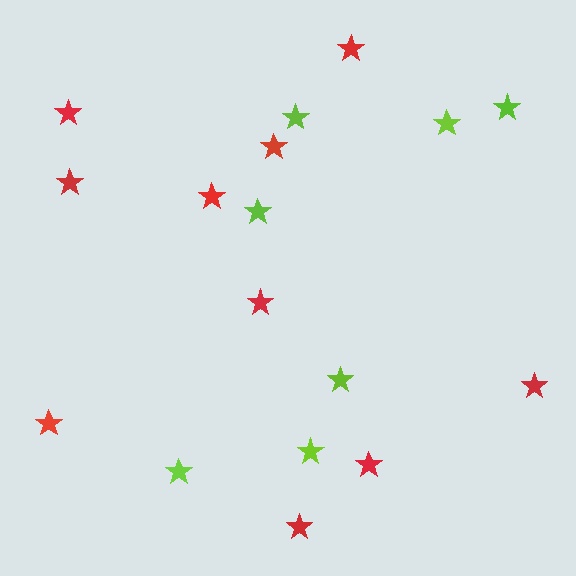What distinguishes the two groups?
There are 2 groups: one group of red stars (10) and one group of lime stars (7).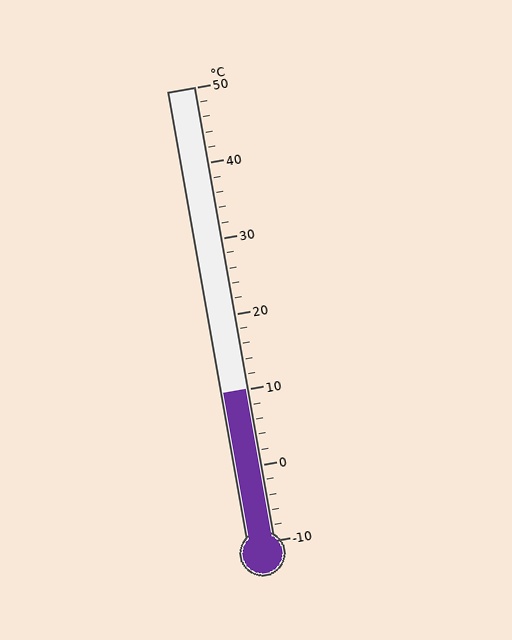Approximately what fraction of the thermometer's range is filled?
The thermometer is filled to approximately 35% of its range.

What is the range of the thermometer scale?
The thermometer scale ranges from -10°C to 50°C.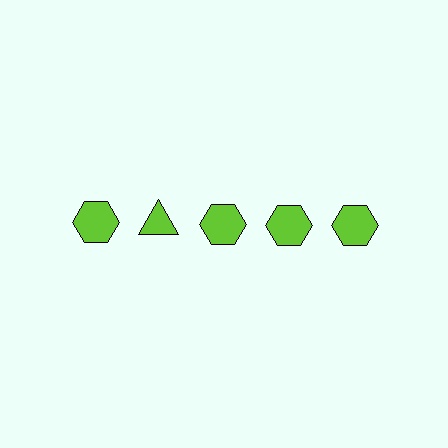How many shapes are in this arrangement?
There are 5 shapes arranged in a grid pattern.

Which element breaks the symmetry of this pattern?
The lime triangle in the top row, second from left column breaks the symmetry. All other shapes are lime hexagons.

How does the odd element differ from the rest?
It has a different shape: triangle instead of hexagon.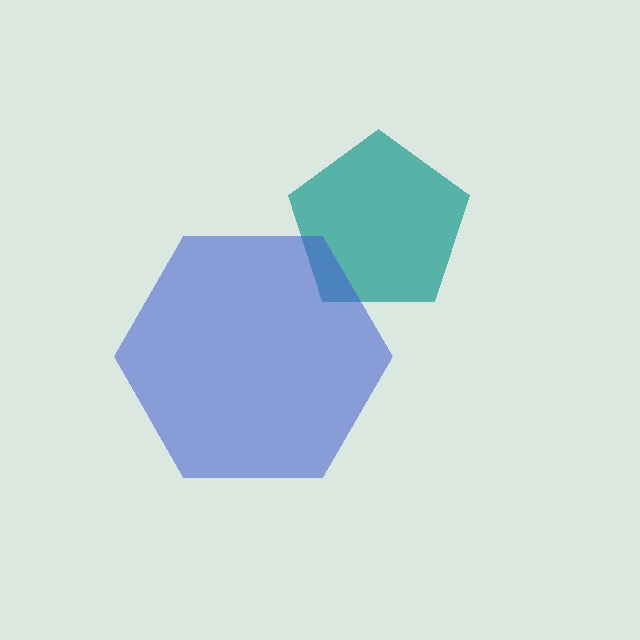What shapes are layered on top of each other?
The layered shapes are: a teal pentagon, a blue hexagon.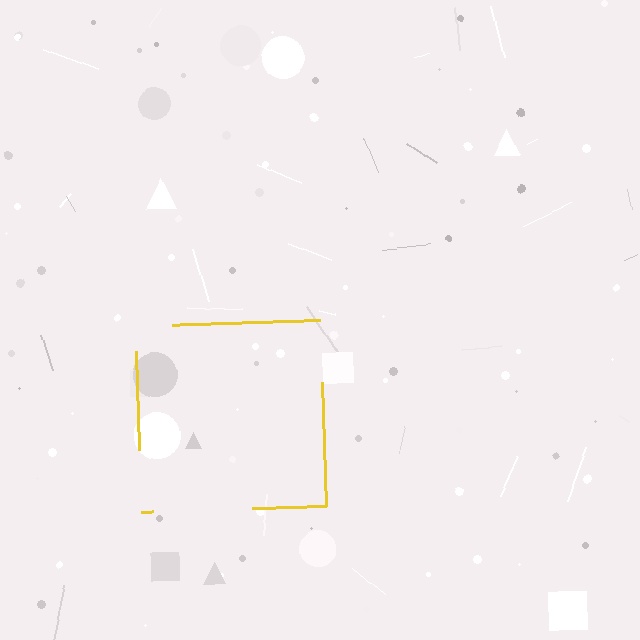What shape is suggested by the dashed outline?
The dashed outline suggests a square.